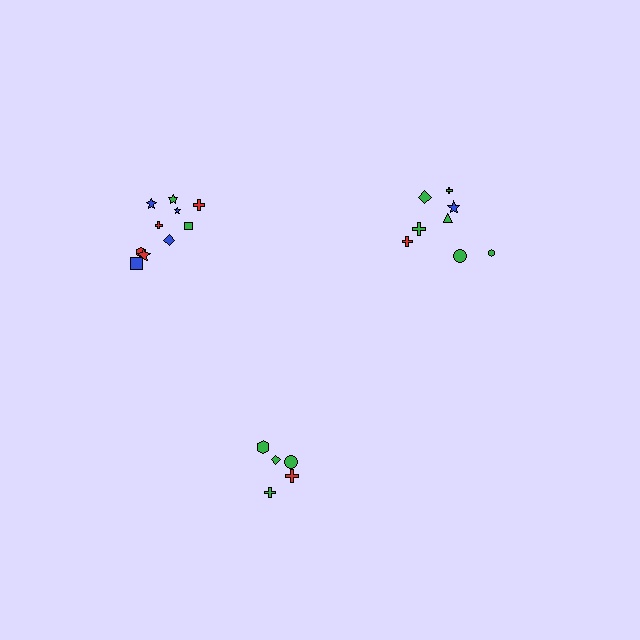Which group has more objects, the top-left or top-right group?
The top-left group.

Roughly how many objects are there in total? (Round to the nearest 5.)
Roughly 25 objects in total.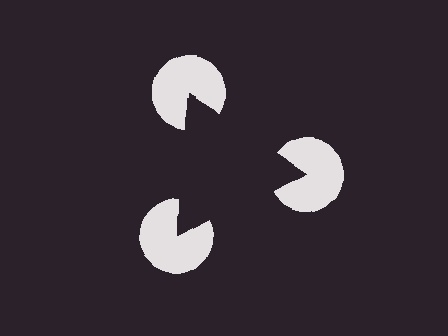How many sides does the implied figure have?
3 sides.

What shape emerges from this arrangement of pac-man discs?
An illusory triangle — its edges are inferred from the aligned wedge cuts in the pac-man discs, not physically drawn.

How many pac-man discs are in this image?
There are 3 — one at each vertex of the illusory triangle.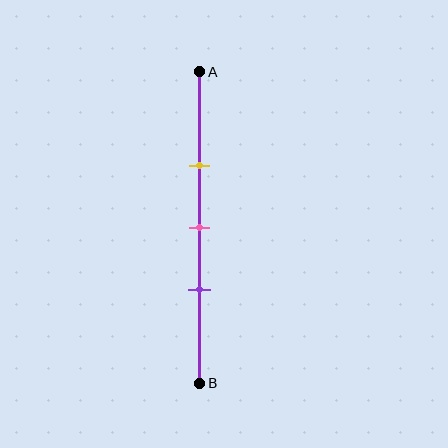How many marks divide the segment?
There are 3 marks dividing the segment.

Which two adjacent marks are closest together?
The pink and purple marks are the closest adjacent pair.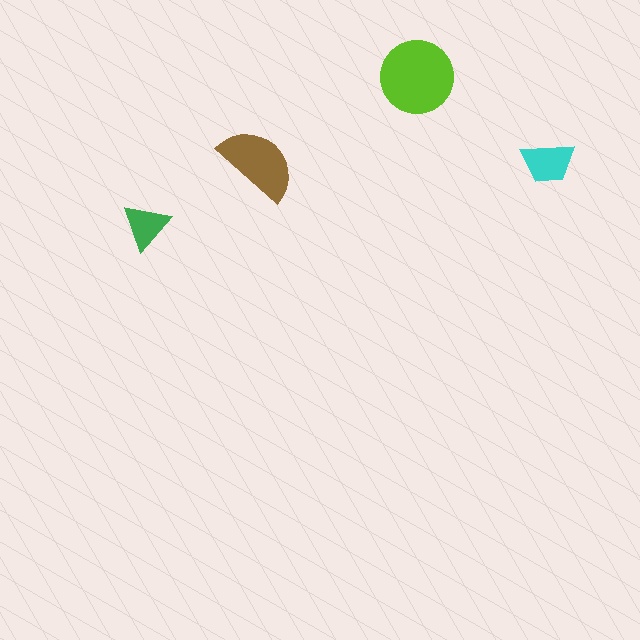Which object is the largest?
The lime circle.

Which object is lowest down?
The green triangle is bottommost.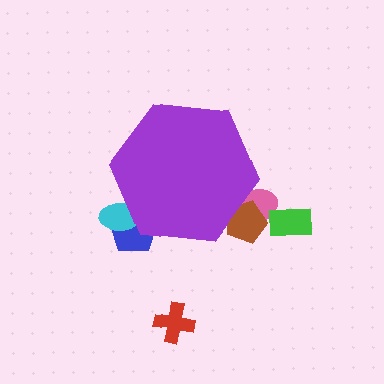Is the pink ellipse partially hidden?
Yes, the pink ellipse is partially hidden behind the purple hexagon.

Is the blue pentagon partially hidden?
Yes, the blue pentagon is partially hidden behind the purple hexagon.